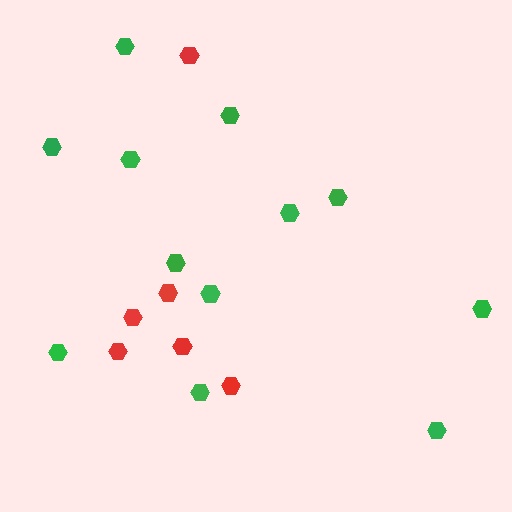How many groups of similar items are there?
There are 2 groups: one group of red hexagons (6) and one group of green hexagons (12).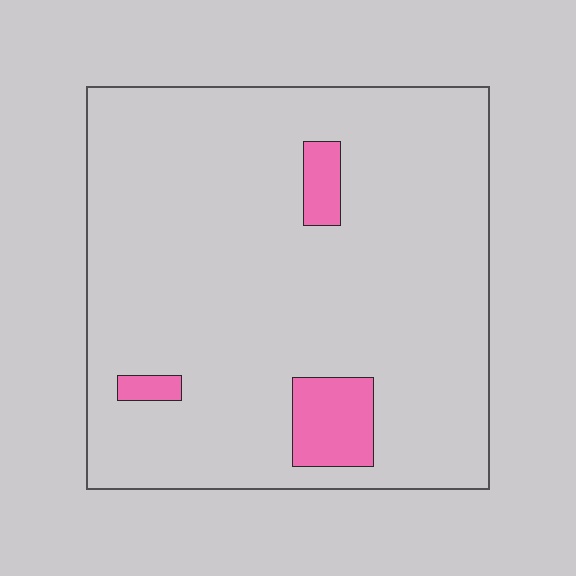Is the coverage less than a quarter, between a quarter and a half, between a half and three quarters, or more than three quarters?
Less than a quarter.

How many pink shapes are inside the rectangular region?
3.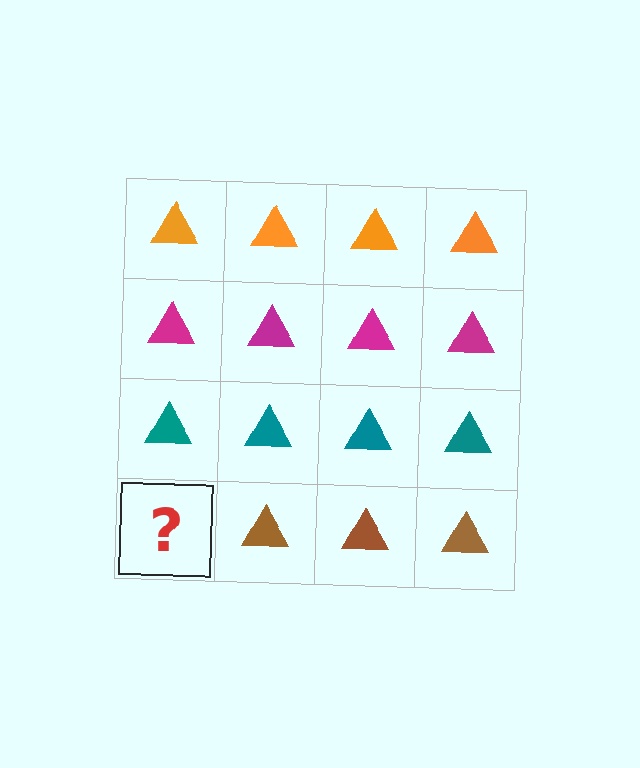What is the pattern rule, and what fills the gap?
The rule is that each row has a consistent color. The gap should be filled with a brown triangle.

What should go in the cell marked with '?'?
The missing cell should contain a brown triangle.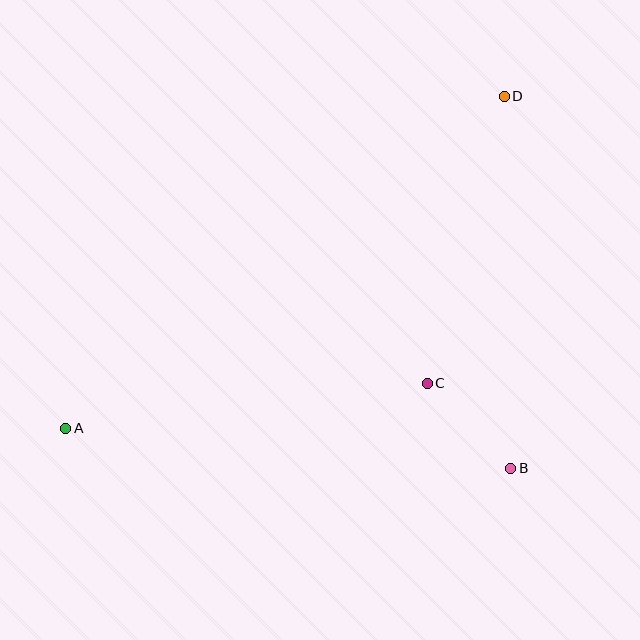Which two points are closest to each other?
Points B and C are closest to each other.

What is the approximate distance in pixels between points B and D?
The distance between B and D is approximately 372 pixels.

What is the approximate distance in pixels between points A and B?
The distance between A and B is approximately 447 pixels.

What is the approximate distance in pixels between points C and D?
The distance between C and D is approximately 297 pixels.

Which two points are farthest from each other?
Points A and D are farthest from each other.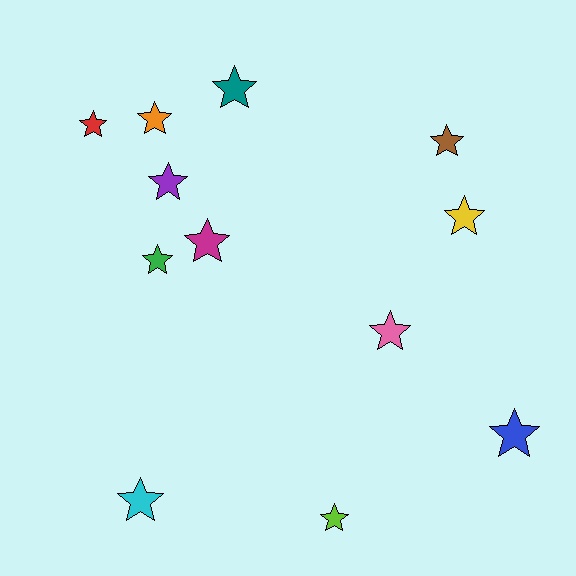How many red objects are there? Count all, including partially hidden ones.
There is 1 red object.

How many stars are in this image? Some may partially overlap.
There are 12 stars.